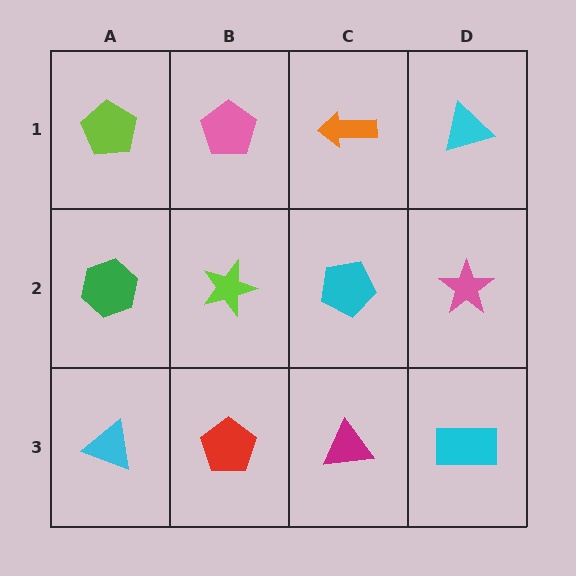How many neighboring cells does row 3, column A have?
2.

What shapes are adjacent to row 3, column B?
A lime star (row 2, column B), a cyan triangle (row 3, column A), a magenta triangle (row 3, column C).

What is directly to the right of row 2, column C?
A pink star.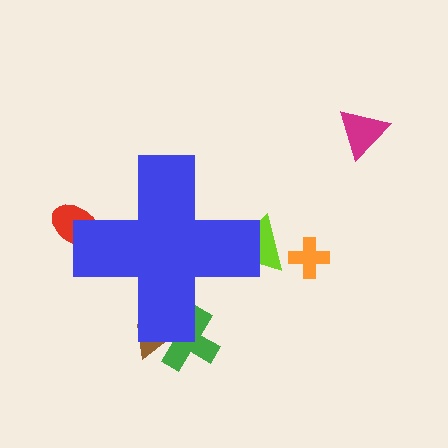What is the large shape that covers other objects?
A blue cross.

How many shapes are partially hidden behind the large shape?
4 shapes are partially hidden.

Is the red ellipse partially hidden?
Yes, the red ellipse is partially hidden behind the blue cross.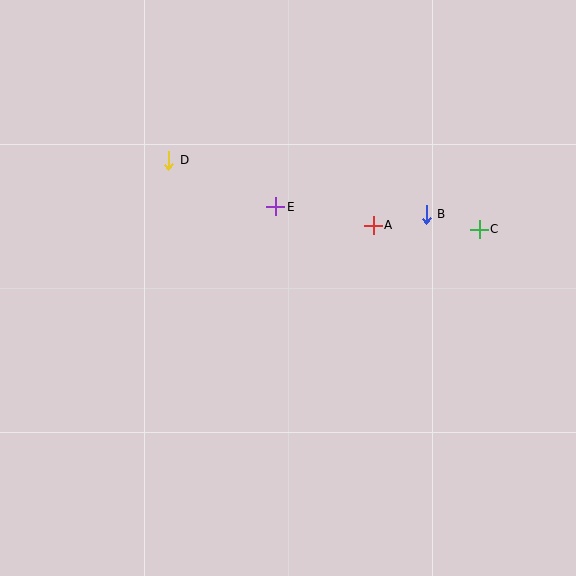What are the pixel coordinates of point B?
Point B is at (426, 214).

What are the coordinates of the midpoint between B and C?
The midpoint between B and C is at (453, 222).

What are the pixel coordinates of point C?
Point C is at (479, 229).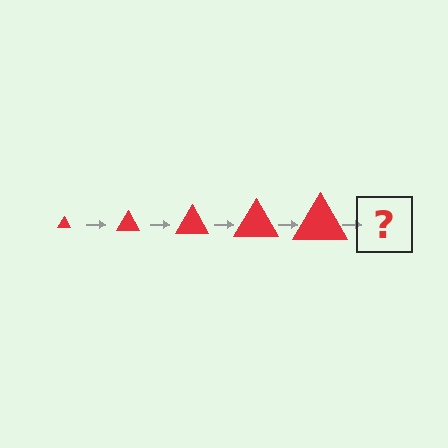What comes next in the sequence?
The next element should be a red triangle, larger than the previous one.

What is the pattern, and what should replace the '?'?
The pattern is that the triangle gets progressively larger each step. The '?' should be a red triangle, larger than the previous one.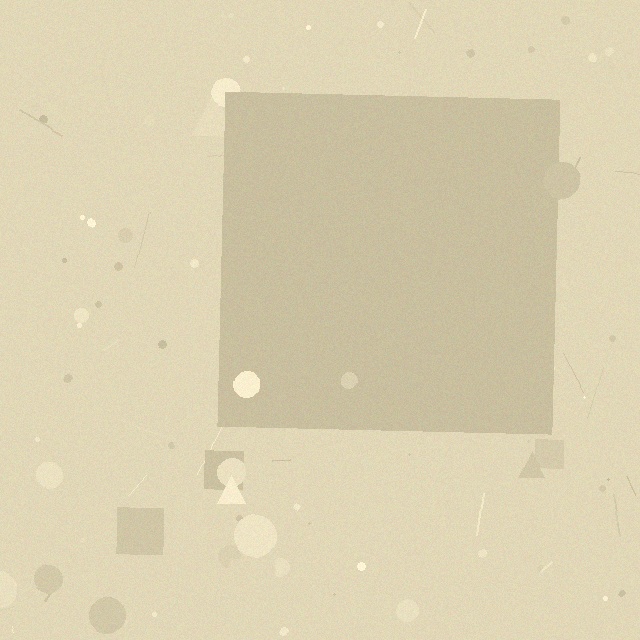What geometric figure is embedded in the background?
A square is embedded in the background.